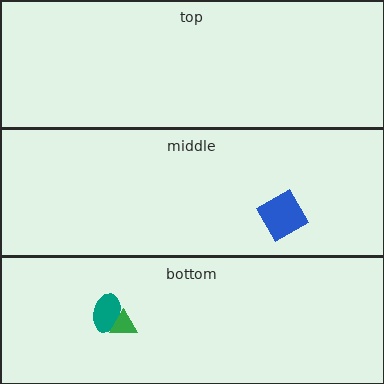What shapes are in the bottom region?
The teal ellipse, the green triangle.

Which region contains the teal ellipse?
The bottom region.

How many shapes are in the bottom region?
2.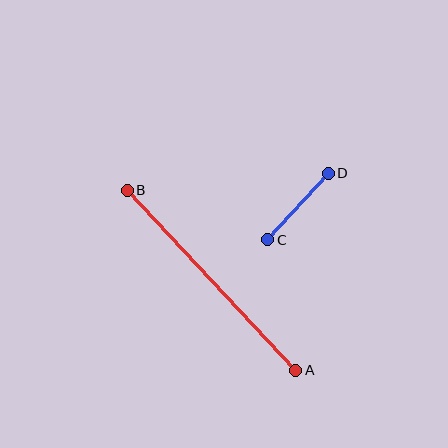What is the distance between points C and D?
The distance is approximately 90 pixels.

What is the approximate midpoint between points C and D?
The midpoint is at approximately (298, 206) pixels.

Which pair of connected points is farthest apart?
Points A and B are farthest apart.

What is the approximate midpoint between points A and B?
The midpoint is at approximately (212, 280) pixels.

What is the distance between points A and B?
The distance is approximately 246 pixels.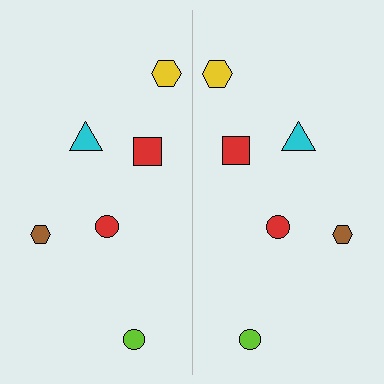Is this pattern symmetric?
Yes, this pattern has bilateral (reflection) symmetry.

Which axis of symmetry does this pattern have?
The pattern has a vertical axis of symmetry running through the center of the image.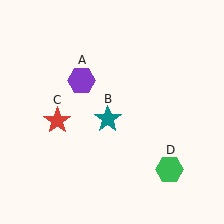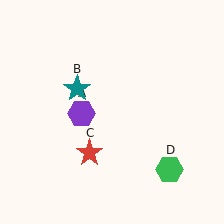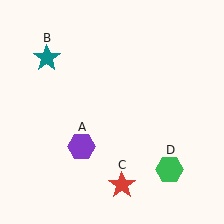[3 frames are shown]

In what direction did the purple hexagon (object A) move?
The purple hexagon (object A) moved down.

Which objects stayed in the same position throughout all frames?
Green hexagon (object D) remained stationary.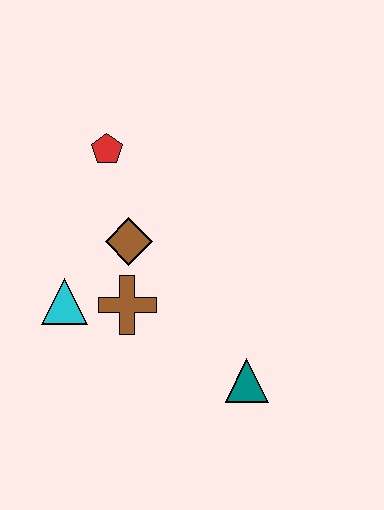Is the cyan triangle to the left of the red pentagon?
Yes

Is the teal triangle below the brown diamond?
Yes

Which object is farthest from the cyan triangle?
The teal triangle is farthest from the cyan triangle.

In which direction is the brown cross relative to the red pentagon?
The brown cross is below the red pentagon.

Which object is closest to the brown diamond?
The brown cross is closest to the brown diamond.